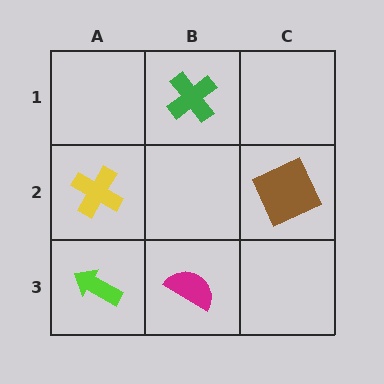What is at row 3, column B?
A magenta semicircle.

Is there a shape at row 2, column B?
No, that cell is empty.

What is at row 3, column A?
A lime arrow.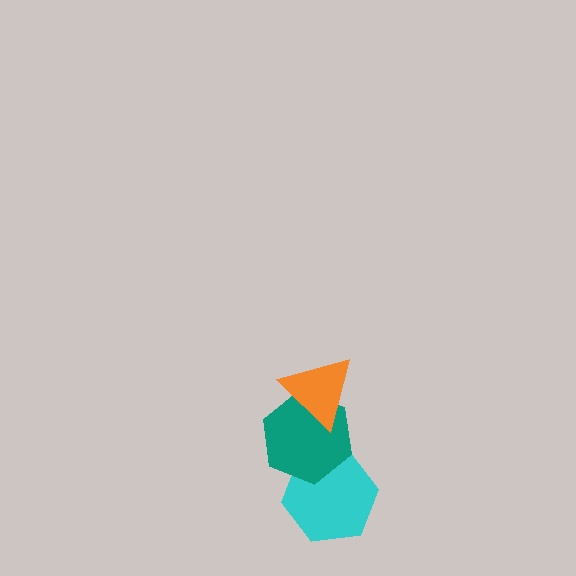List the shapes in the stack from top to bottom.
From top to bottom: the orange triangle, the teal hexagon, the cyan hexagon.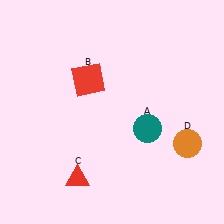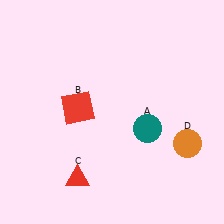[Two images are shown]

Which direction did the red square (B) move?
The red square (B) moved down.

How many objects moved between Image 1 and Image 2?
1 object moved between the two images.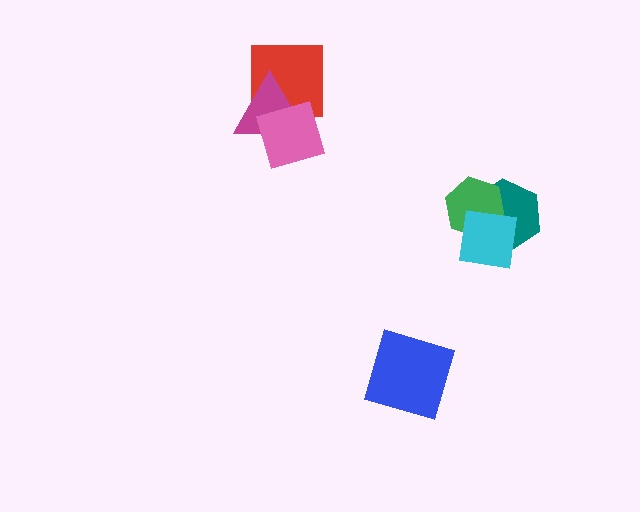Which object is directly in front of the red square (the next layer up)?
The magenta triangle is directly in front of the red square.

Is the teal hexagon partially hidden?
Yes, it is partially covered by another shape.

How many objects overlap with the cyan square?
2 objects overlap with the cyan square.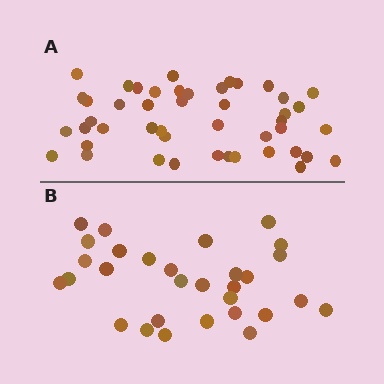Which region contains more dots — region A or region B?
Region A (the top region) has more dots.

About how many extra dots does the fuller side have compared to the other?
Region A has approximately 15 more dots than region B.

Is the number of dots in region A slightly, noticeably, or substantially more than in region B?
Region A has substantially more. The ratio is roughly 1.5 to 1.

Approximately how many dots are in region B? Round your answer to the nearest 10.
About 30 dots.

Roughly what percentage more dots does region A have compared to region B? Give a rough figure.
About 55% more.